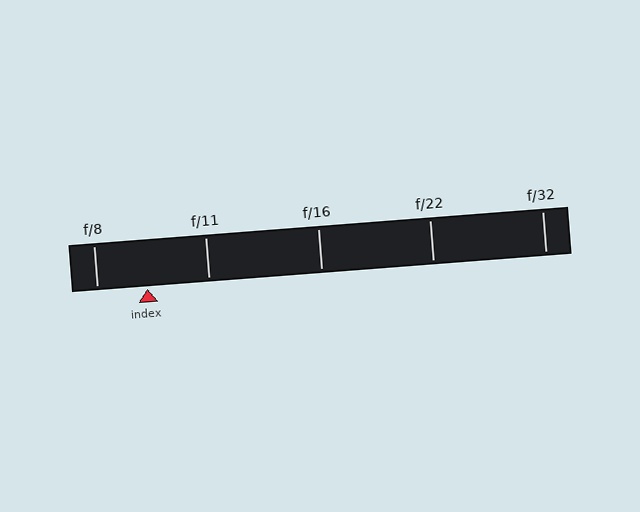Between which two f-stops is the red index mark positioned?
The index mark is between f/8 and f/11.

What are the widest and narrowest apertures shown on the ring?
The widest aperture shown is f/8 and the narrowest is f/32.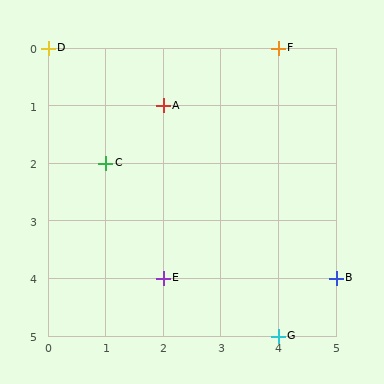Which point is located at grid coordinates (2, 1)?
Point A is at (2, 1).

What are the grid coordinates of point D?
Point D is at grid coordinates (0, 0).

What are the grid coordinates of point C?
Point C is at grid coordinates (1, 2).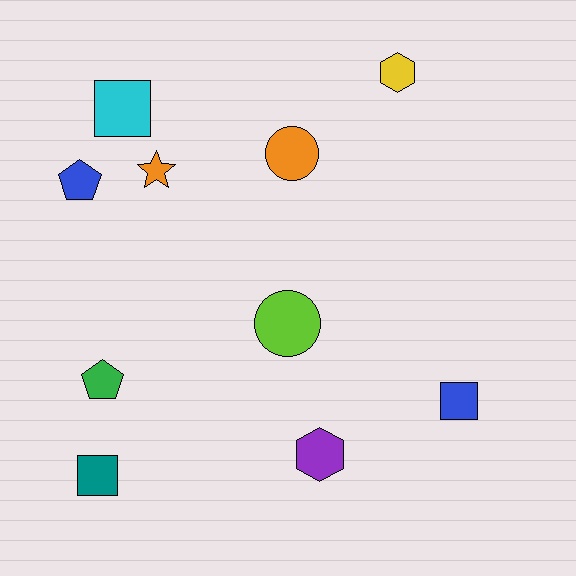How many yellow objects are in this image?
There is 1 yellow object.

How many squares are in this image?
There are 3 squares.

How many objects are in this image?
There are 10 objects.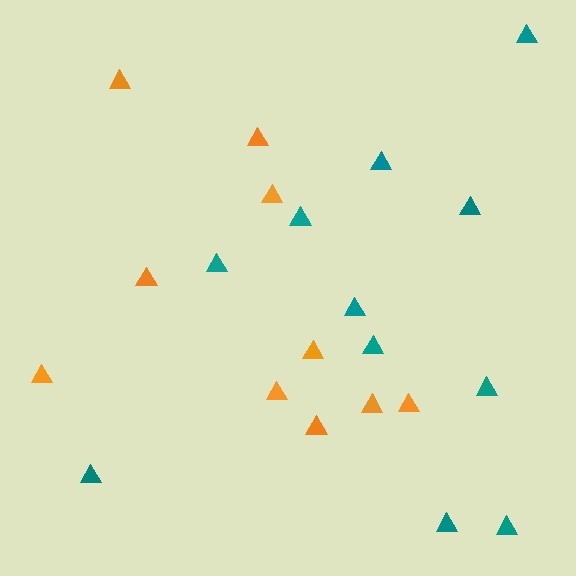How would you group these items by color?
There are 2 groups: one group of teal triangles (11) and one group of orange triangles (10).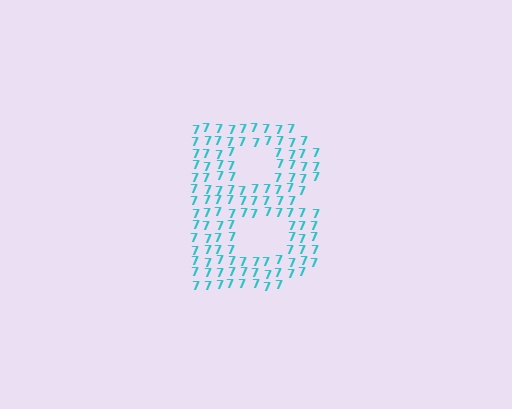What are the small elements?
The small elements are digit 7's.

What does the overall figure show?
The overall figure shows the letter B.